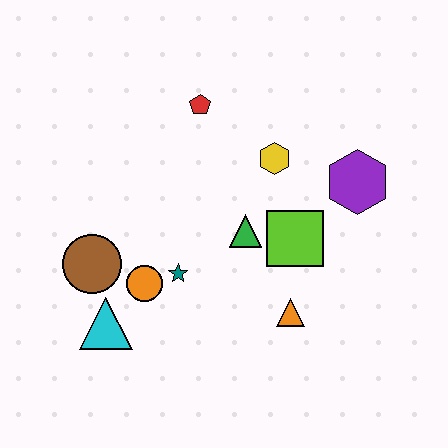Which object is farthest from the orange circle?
The purple hexagon is farthest from the orange circle.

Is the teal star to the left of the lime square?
Yes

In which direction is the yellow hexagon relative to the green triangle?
The yellow hexagon is above the green triangle.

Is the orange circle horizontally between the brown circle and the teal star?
Yes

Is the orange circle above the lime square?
No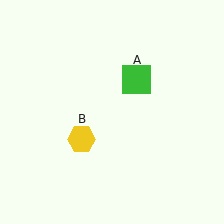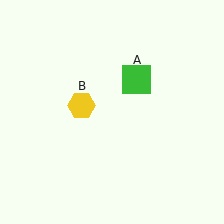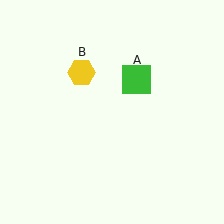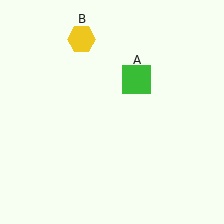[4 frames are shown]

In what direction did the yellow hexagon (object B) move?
The yellow hexagon (object B) moved up.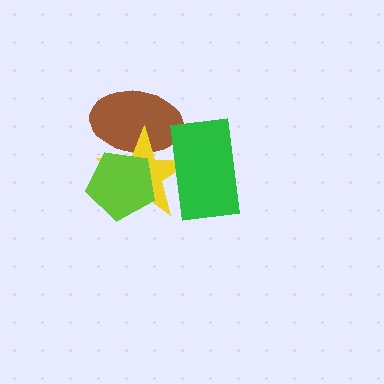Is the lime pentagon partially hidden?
No, no other shape covers it.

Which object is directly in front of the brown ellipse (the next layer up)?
The yellow star is directly in front of the brown ellipse.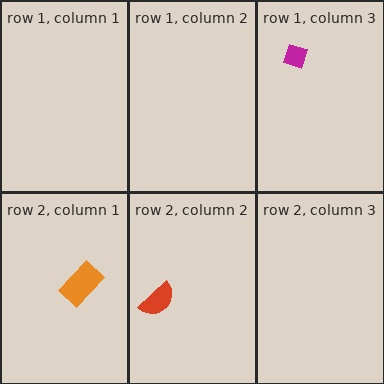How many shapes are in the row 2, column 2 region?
1.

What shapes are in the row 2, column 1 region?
The orange rectangle.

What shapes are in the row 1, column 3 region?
The magenta diamond.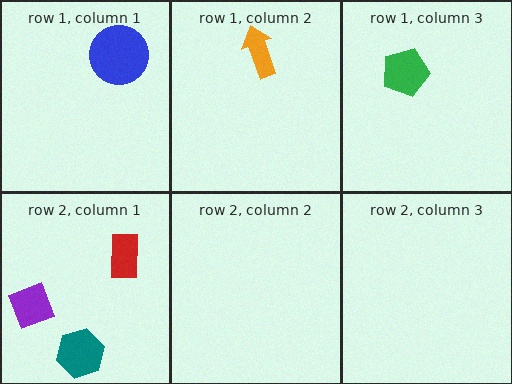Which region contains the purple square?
The row 2, column 1 region.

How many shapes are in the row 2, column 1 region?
3.